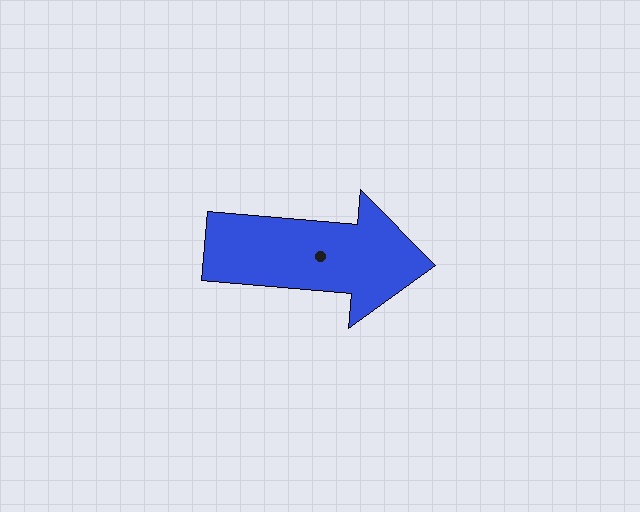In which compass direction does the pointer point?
East.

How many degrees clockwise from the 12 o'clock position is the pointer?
Approximately 95 degrees.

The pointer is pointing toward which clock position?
Roughly 3 o'clock.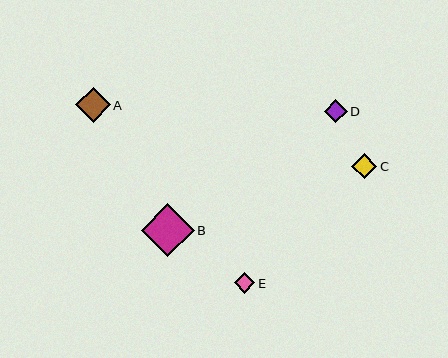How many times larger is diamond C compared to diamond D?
Diamond C is approximately 1.1 times the size of diamond D.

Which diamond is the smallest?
Diamond E is the smallest with a size of approximately 20 pixels.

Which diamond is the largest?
Diamond B is the largest with a size of approximately 53 pixels.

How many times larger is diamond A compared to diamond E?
Diamond A is approximately 1.7 times the size of diamond E.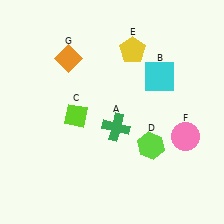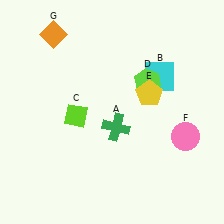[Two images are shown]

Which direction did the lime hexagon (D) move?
The lime hexagon (D) moved up.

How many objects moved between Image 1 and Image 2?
3 objects moved between the two images.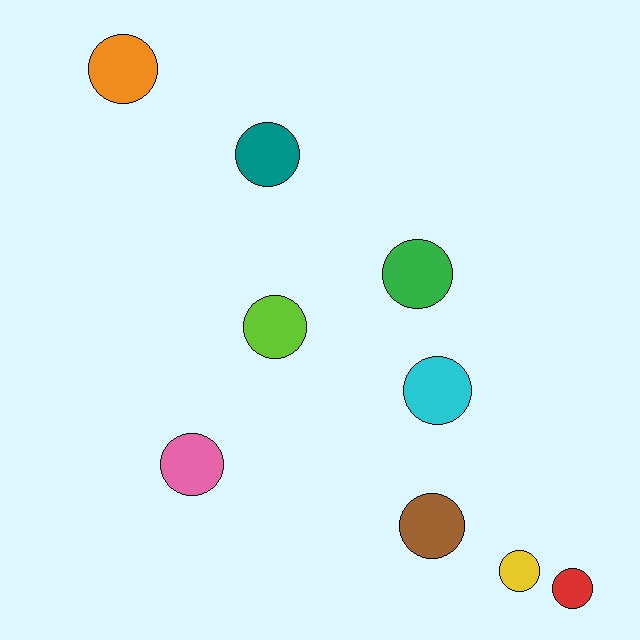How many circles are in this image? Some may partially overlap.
There are 9 circles.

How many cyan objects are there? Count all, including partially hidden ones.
There is 1 cyan object.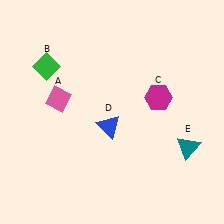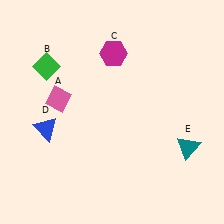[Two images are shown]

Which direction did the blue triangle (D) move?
The blue triangle (D) moved left.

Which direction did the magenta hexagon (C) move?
The magenta hexagon (C) moved left.